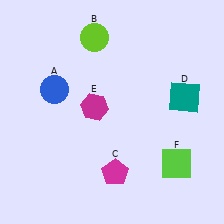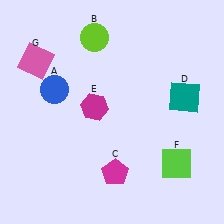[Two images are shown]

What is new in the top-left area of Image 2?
A pink square (G) was added in the top-left area of Image 2.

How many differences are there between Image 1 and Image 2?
There is 1 difference between the two images.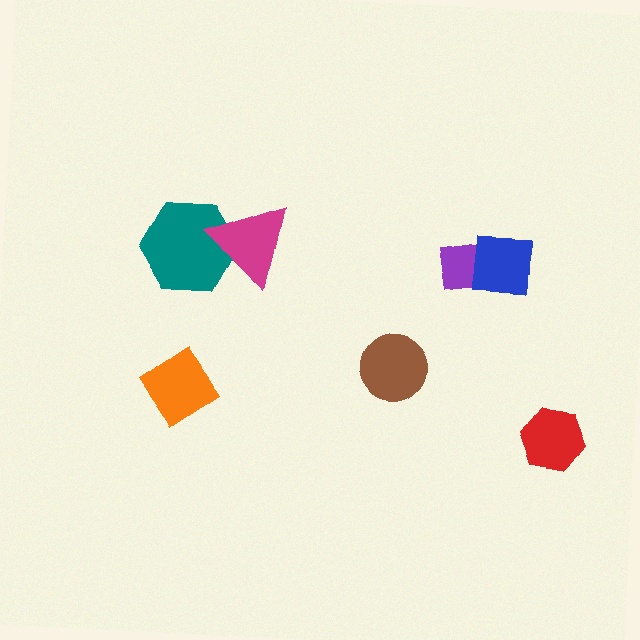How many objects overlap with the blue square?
1 object overlaps with the blue square.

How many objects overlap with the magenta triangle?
1 object overlaps with the magenta triangle.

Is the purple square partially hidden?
Yes, it is partially covered by another shape.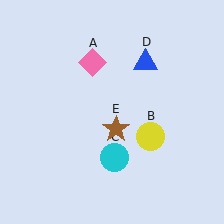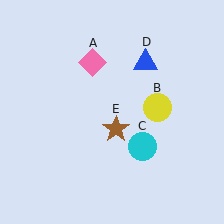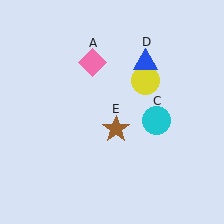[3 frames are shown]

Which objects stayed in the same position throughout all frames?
Pink diamond (object A) and blue triangle (object D) and brown star (object E) remained stationary.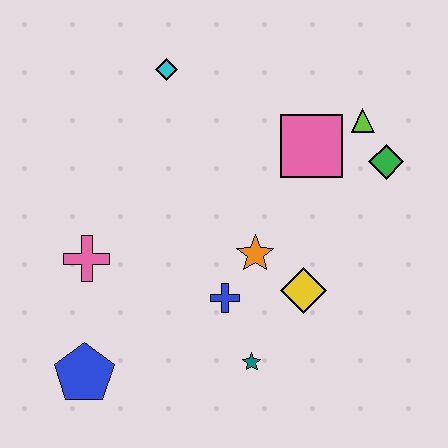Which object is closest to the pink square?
The lime triangle is closest to the pink square.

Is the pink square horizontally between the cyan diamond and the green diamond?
Yes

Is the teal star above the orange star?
No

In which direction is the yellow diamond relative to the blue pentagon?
The yellow diamond is to the right of the blue pentagon.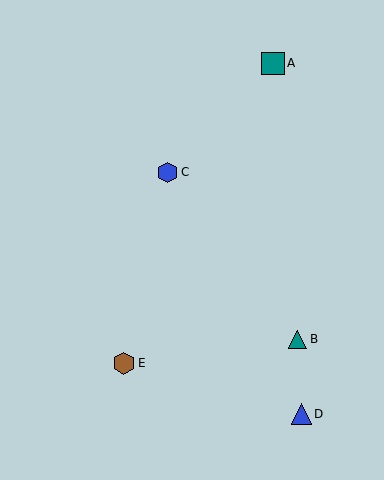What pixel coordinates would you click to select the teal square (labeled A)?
Click at (273, 63) to select the teal square A.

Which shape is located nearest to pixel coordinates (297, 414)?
The blue triangle (labeled D) at (301, 414) is nearest to that location.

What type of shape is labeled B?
Shape B is a teal triangle.